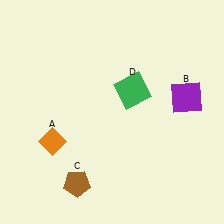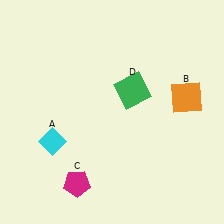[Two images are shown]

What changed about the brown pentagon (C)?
In Image 1, C is brown. In Image 2, it changed to magenta.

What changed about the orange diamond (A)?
In Image 1, A is orange. In Image 2, it changed to cyan.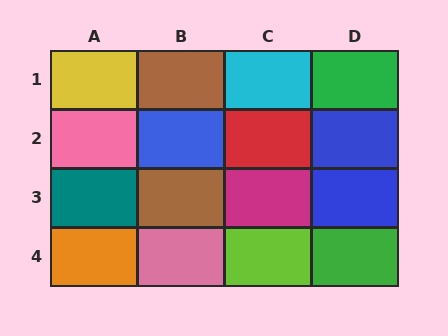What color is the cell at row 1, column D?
Green.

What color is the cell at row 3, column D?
Blue.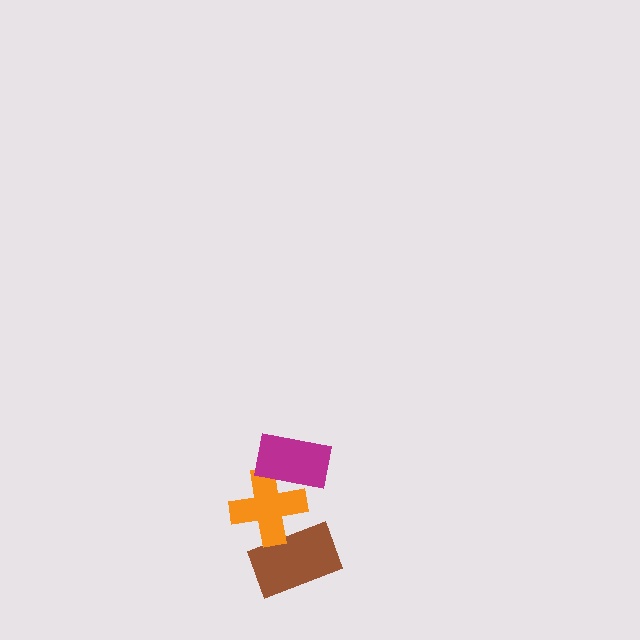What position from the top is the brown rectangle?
The brown rectangle is 3rd from the top.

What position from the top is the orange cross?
The orange cross is 2nd from the top.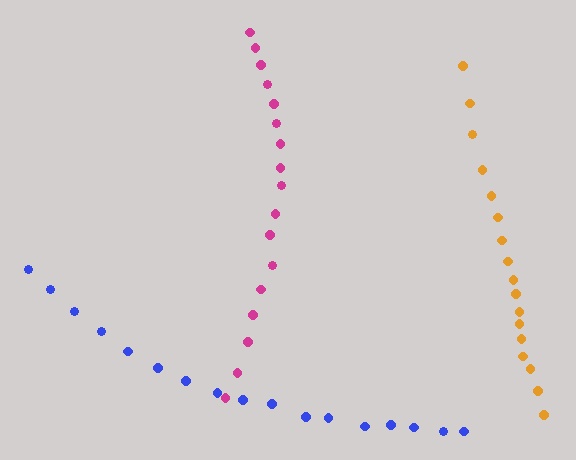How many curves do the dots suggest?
There are 3 distinct paths.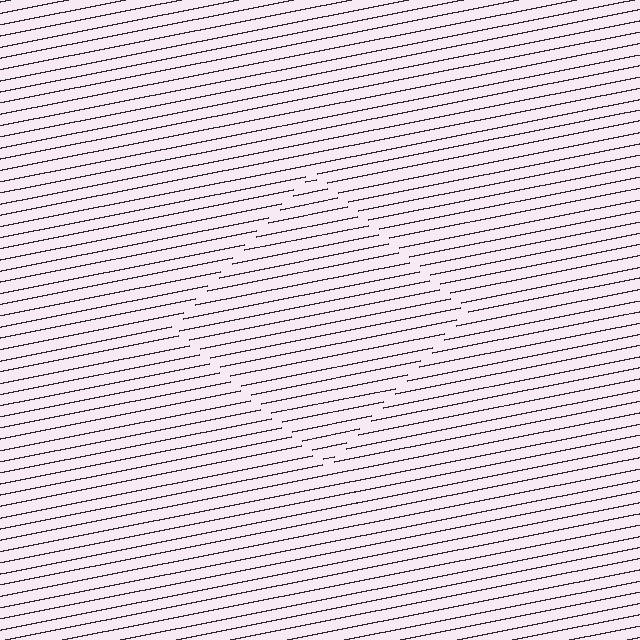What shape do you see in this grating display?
An illusory square. The interior of the shape contains the same grating, shifted by half a period — the contour is defined by the phase discontinuity where line-ends from the inner and outer gratings abut.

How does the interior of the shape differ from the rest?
The interior of the shape contains the same grating, shifted by half a period — the contour is defined by the phase discontinuity where line-ends from the inner and outer gratings abut.